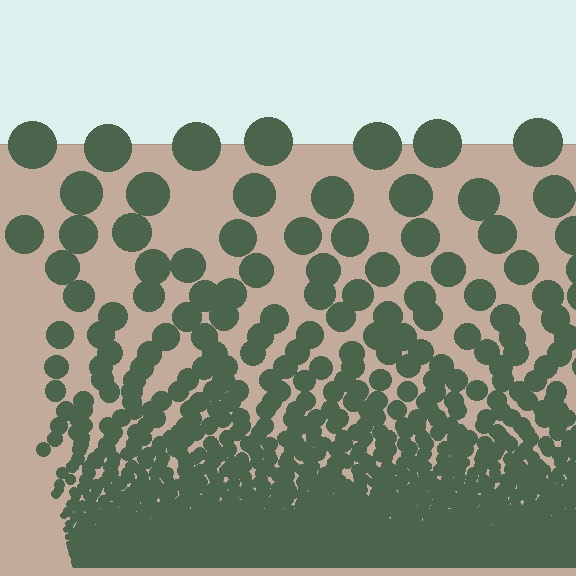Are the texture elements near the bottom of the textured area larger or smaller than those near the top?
Smaller. The gradient is inverted — elements near the bottom are smaller and denser.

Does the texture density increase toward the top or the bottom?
Density increases toward the bottom.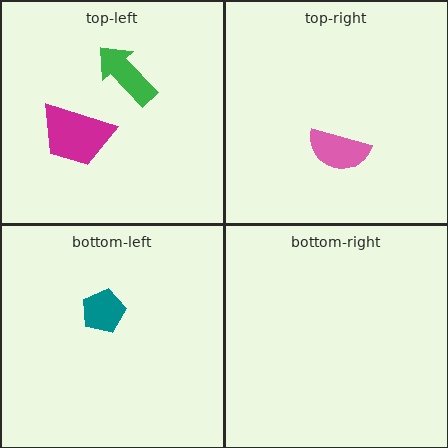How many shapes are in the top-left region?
2.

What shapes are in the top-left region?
The green arrow, the magenta trapezoid.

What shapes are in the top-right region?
The pink semicircle.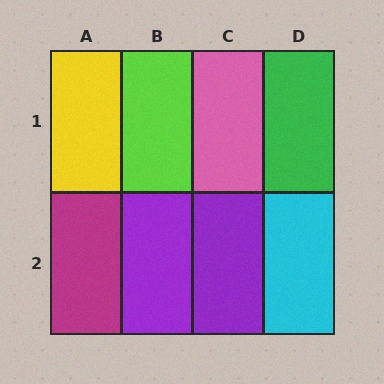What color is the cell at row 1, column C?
Pink.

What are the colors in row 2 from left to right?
Magenta, purple, purple, cyan.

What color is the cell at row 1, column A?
Yellow.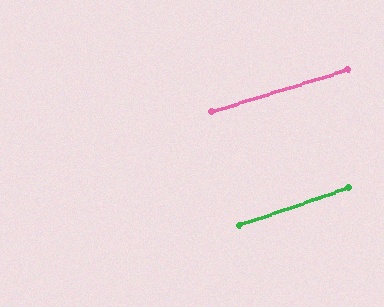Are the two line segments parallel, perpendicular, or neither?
Parallel — their directions differ by only 1.7°.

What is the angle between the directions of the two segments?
Approximately 2 degrees.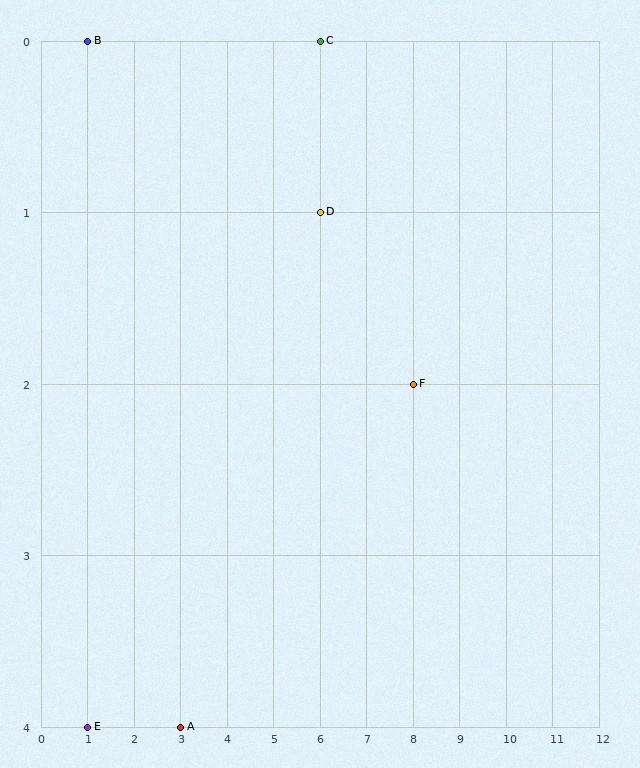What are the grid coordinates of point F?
Point F is at grid coordinates (8, 2).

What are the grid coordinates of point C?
Point C is at grid coordinates (6, 0).